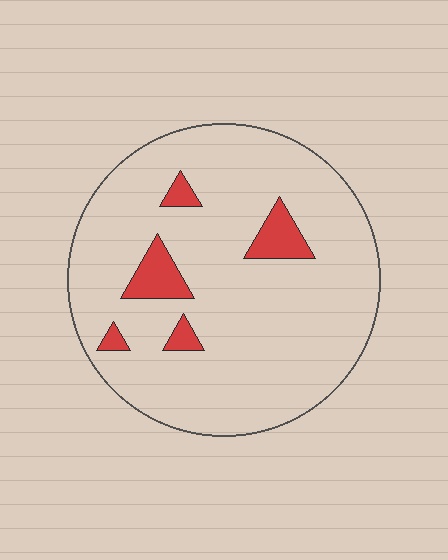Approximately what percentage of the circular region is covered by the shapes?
Approximately 10%.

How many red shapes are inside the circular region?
5.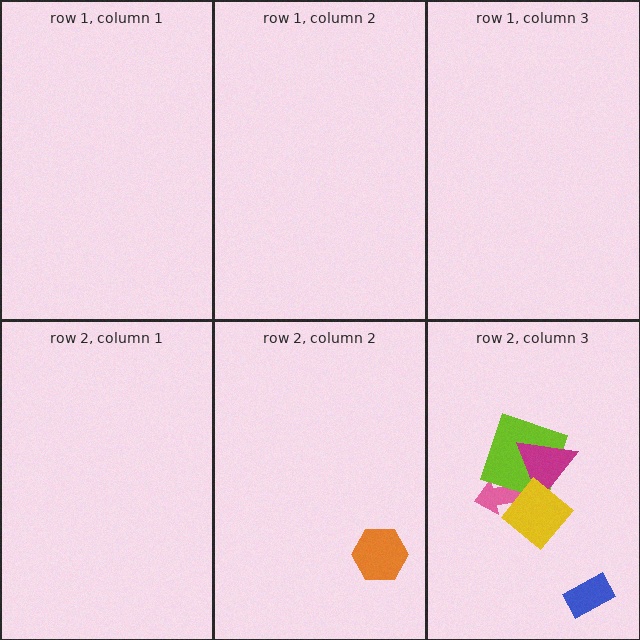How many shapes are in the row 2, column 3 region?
5.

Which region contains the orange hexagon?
The row 2, column 2 region.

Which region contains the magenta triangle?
The row 2, column 3 region.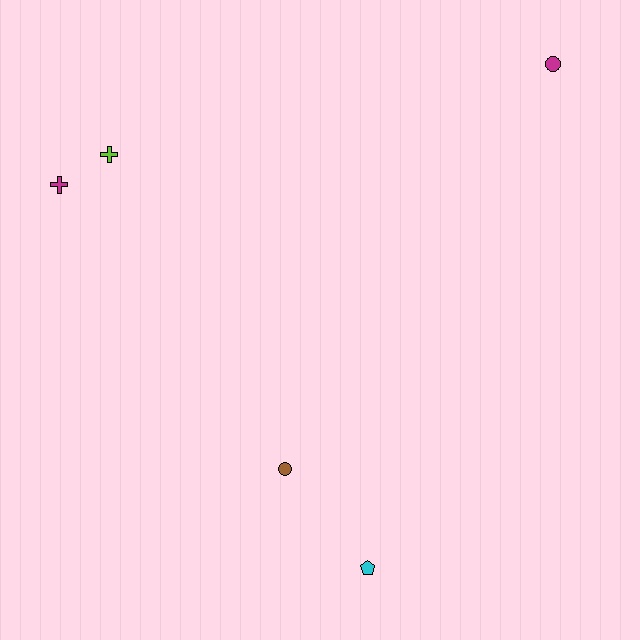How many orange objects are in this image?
There are no orange objects.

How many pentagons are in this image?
There is 1 pentagon.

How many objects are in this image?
There are 5 objects.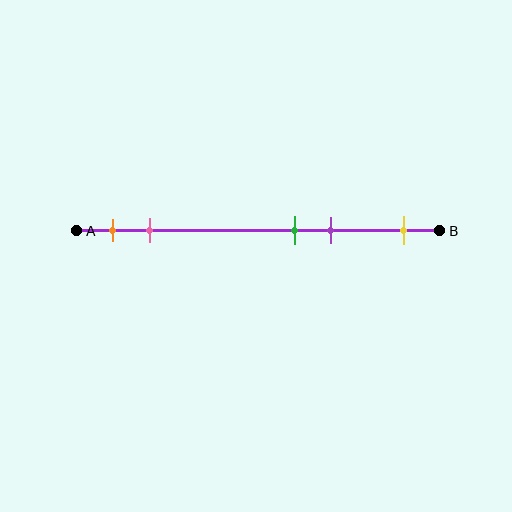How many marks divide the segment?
There are 5 marks dividing the segment.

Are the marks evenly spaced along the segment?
No, the marks are not evenly spaced.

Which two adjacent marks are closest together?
The green and purple marks are the closest adjacent pair.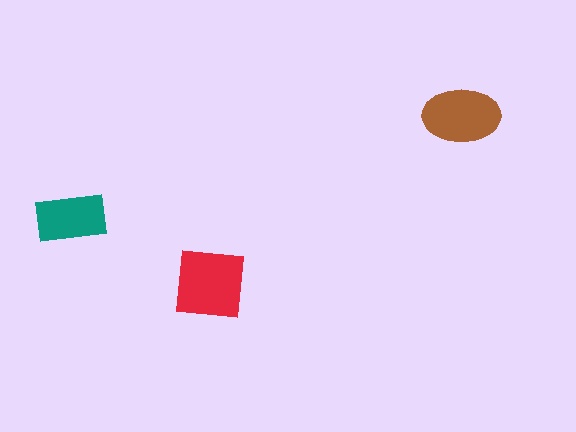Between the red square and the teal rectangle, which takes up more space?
The red square.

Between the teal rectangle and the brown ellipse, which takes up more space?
The brown ellipse.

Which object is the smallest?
The teal rectangle.